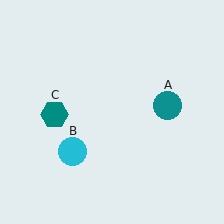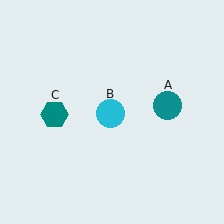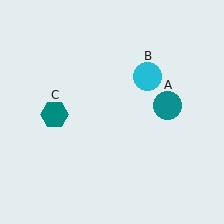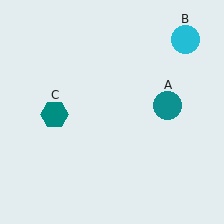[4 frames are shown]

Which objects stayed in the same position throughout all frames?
Teal circle (object A) and teal hexagon (object C) remained stationary.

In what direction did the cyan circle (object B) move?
The cyan circle (object B) moved up and to the right.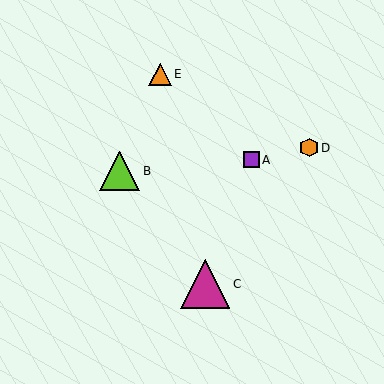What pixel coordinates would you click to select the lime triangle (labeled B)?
Click at (120, 171) to select the lime triangle B.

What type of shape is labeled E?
Shape E is an orange triangle.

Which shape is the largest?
The magenta triangle (labeled C) is the largest.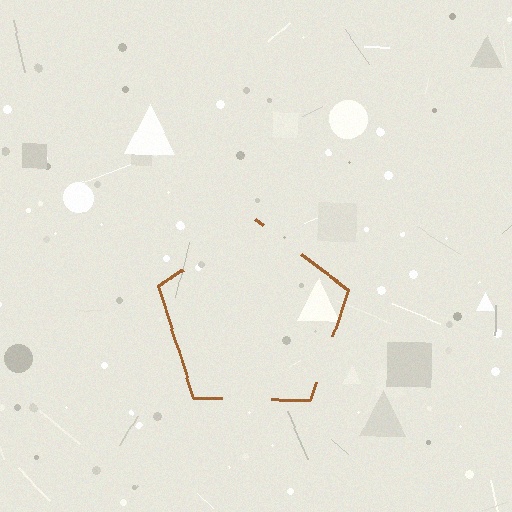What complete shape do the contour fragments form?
The contour fragments form a pentagon.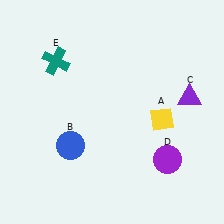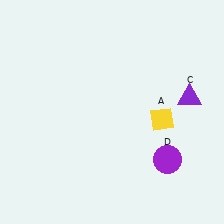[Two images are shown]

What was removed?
The blue circle (B), the teal cross (E) were removed in Image 2.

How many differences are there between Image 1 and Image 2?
There are 2 differences between the two images.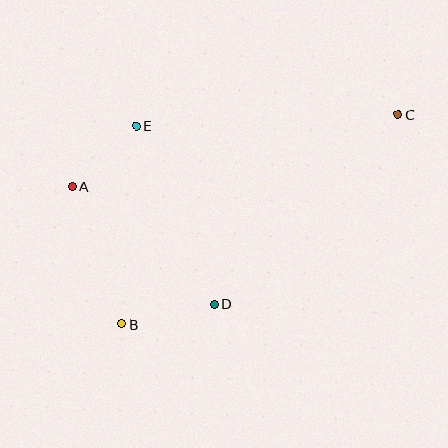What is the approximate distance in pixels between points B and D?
The distance between B and D is approximately 94 pixels.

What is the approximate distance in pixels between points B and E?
The distance between B and E is approximately 199 pixels.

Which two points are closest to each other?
Points A and E are closest to each other.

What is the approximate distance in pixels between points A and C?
The distance between A and C is approximately 334 pixels.